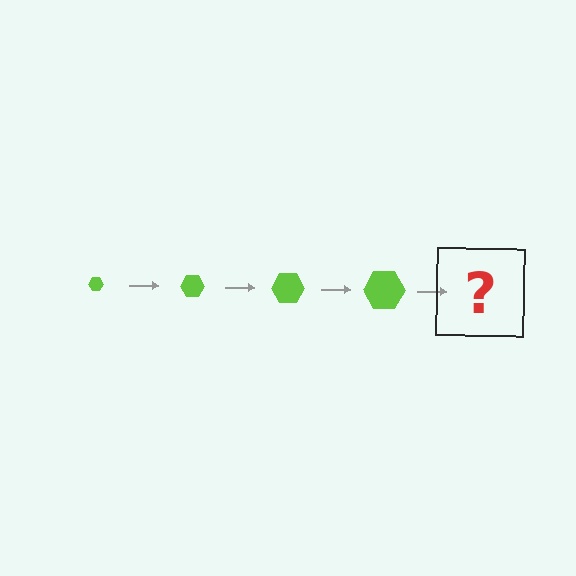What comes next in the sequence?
The next element should be a lime hexagon, larger than the previous one.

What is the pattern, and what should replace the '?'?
The pattern is that the hexagon gets progressively larger each step. The '?' should be a lime hexagon, larger than the previous one.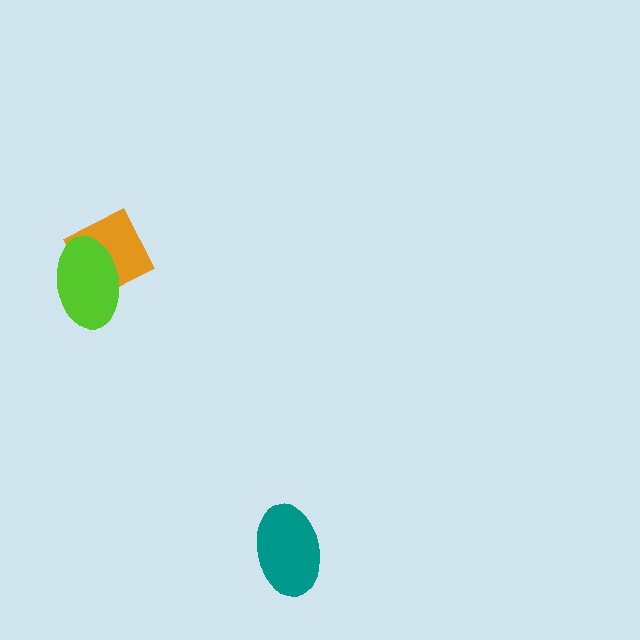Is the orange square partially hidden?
Yes, it is partially covered by another shape.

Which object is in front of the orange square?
The lime ellipse is in front of the orange square.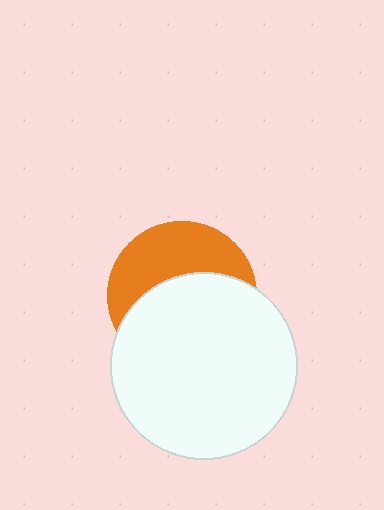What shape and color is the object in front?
The object in front is a white circle.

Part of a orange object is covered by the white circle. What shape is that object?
It is a circle.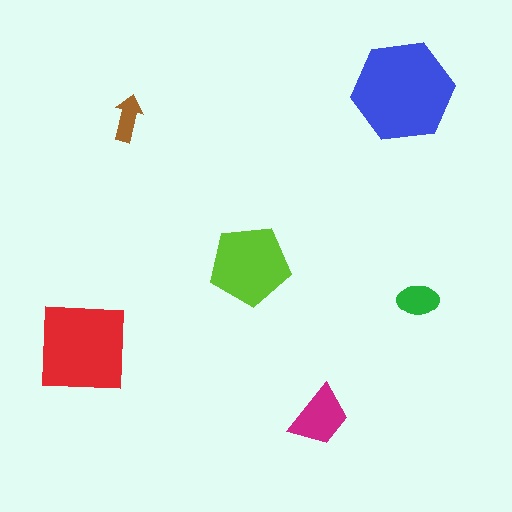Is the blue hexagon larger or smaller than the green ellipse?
Larger.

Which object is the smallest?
The brown arrow.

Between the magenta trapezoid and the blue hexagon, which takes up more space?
The blue hexagon.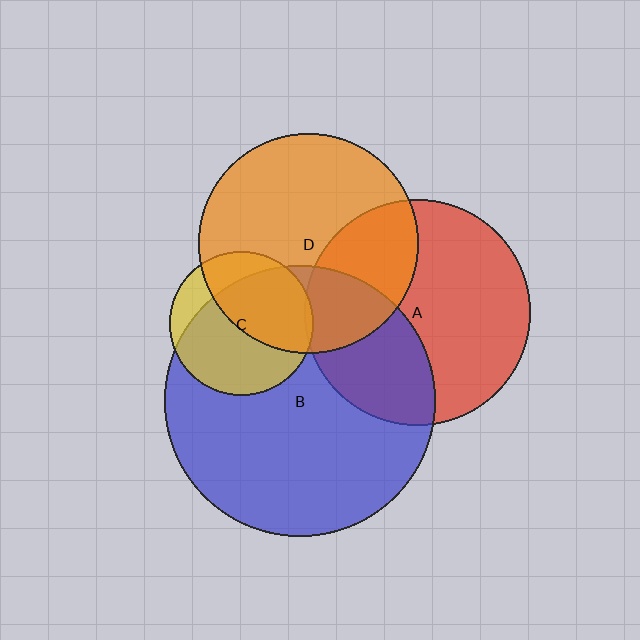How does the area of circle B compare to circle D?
Approximately 1.5 times.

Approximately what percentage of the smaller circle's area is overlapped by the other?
Approximately 80%.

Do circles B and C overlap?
Yes.